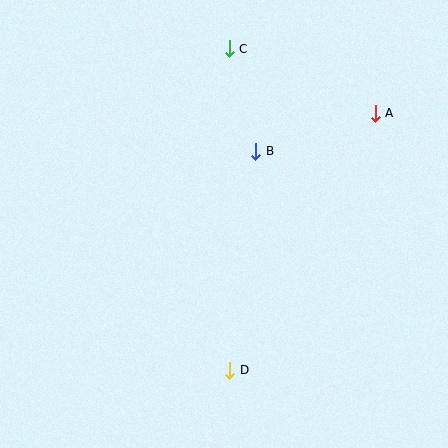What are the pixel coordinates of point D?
Point D is at (230, 370).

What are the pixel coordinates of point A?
Point A is at (375, 113).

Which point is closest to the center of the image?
Point B at (256, 151) is closest to the center.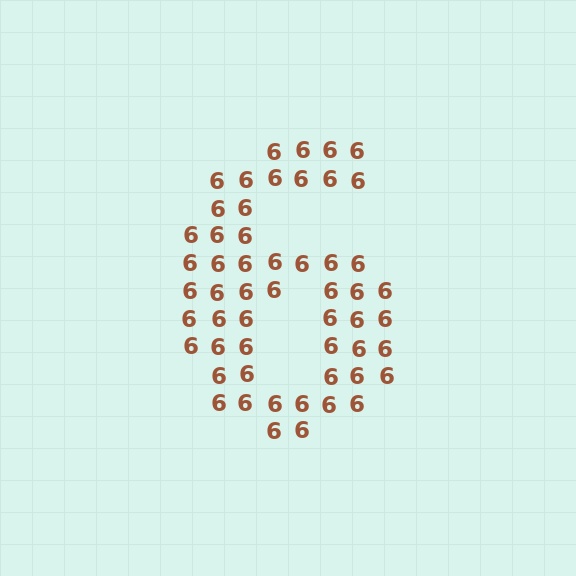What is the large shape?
The large shape is the digit 6.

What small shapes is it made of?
It is made of small digit 6's.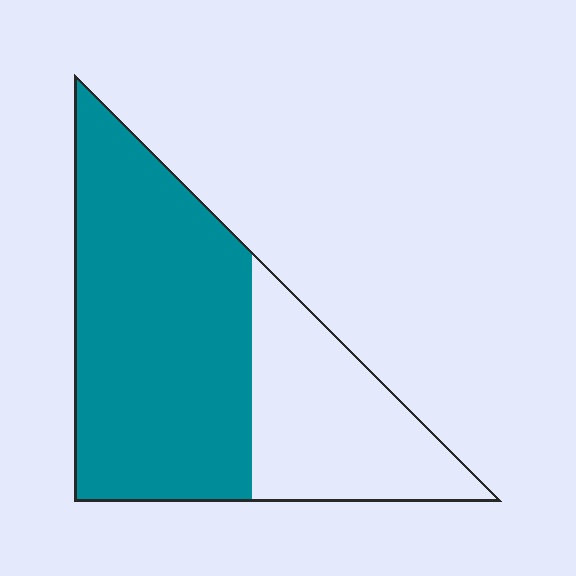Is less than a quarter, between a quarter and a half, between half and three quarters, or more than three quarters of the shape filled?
Between half and three quarters.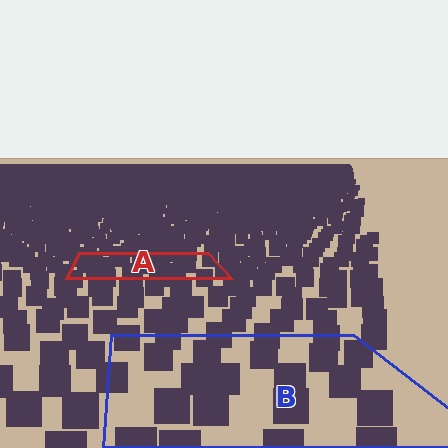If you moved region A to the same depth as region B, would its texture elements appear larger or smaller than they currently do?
They would appear larger. At a closer depth, the same texture elements are projected at a bigger on-screen size.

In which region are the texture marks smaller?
The texture marks are smaller in region A, because it is farther away.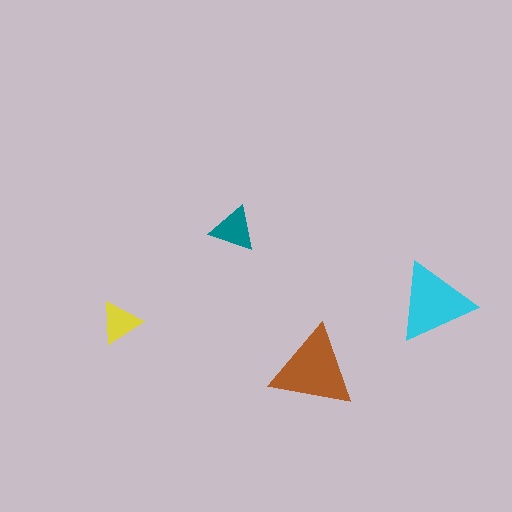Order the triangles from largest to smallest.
the brown one, the cyan one, the teal one, the yellow one.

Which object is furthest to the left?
The yellow triangle is leftmost.